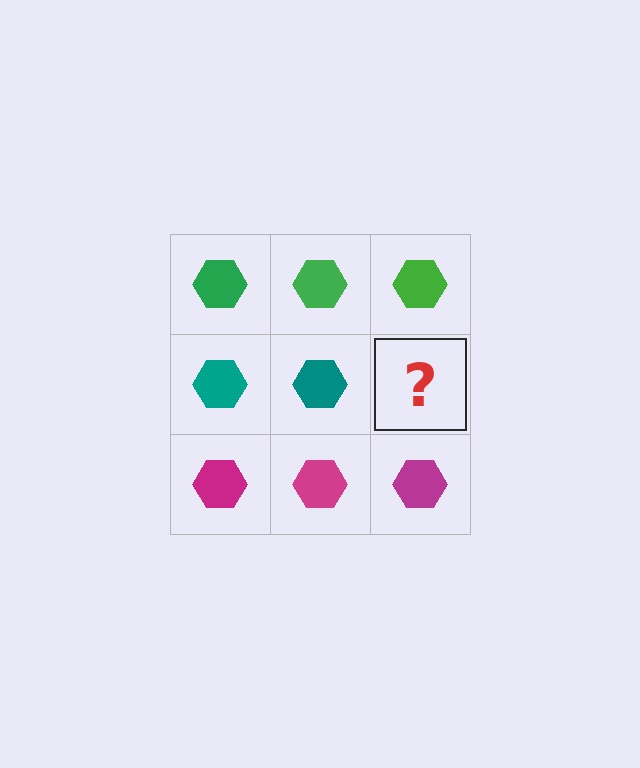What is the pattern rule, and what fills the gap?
The rule is that each row has a consistent color. The gap should be filled with a teal hexagon.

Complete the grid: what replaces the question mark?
The question mark should be replaced with a teal hexagon.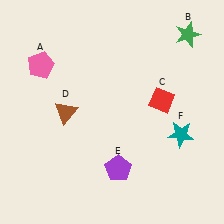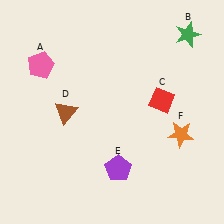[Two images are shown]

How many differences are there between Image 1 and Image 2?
There is 1 difference between the two images.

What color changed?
The star (F) changed from teal in Image 1 to orange in Image 2.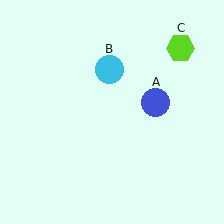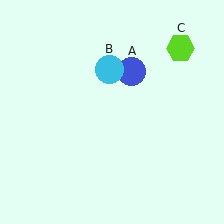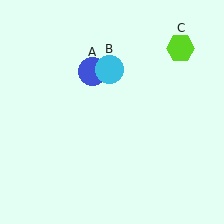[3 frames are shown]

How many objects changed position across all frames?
1 object changed position: blue circle (object A).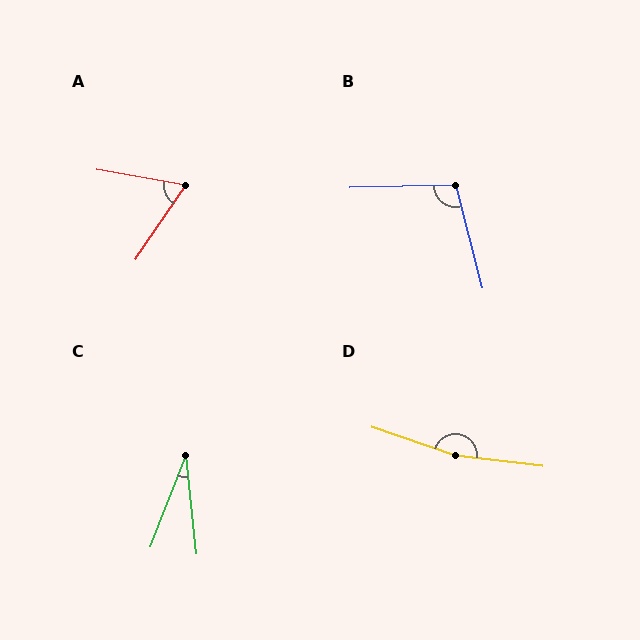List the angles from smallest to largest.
C (27°), A (66°), B (103°), D (168°).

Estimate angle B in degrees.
Approximately 103 degrees.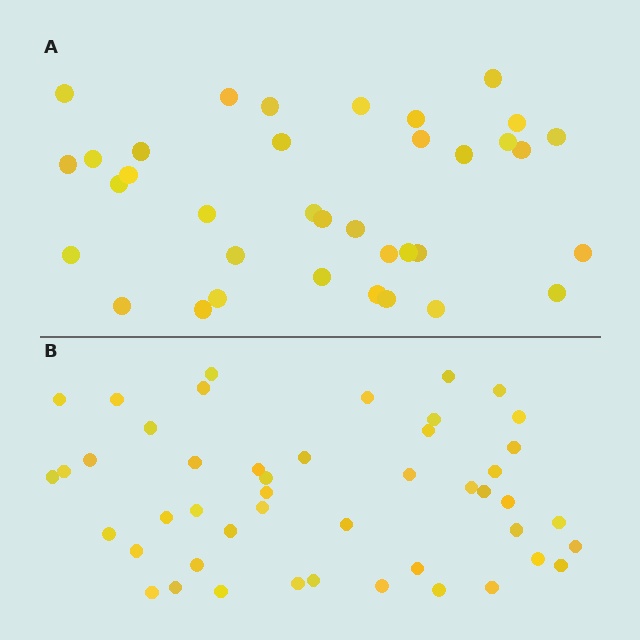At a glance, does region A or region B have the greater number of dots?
Region B (the bottom region) has more dots.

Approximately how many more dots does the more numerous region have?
Region B has roughly 12 or so more dots than region A.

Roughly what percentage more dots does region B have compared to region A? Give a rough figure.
About 30% more.